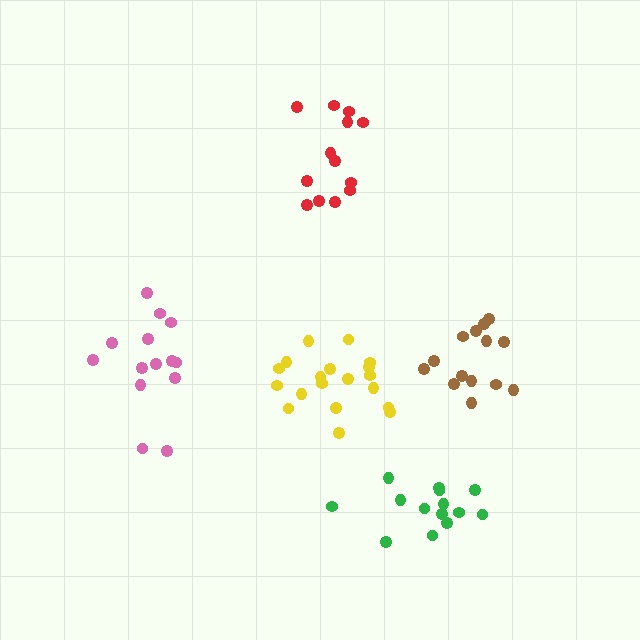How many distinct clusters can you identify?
There are 5 distinct clusters.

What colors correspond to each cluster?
The clusters are colored: green, yellow, brown, pink, red.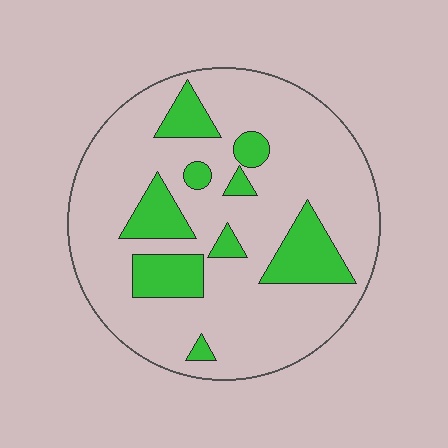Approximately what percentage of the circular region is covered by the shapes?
Approximately 20%.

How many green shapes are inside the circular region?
9.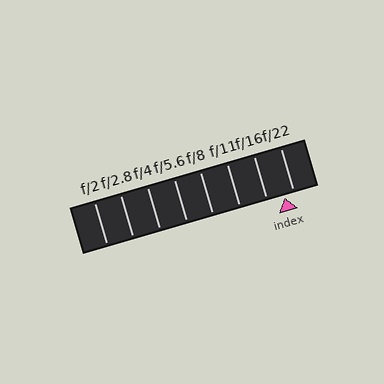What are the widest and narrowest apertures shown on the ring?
The widest aperture shown is f/2 and the narrowest is f/22.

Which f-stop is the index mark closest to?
The index mark is closest to f/22.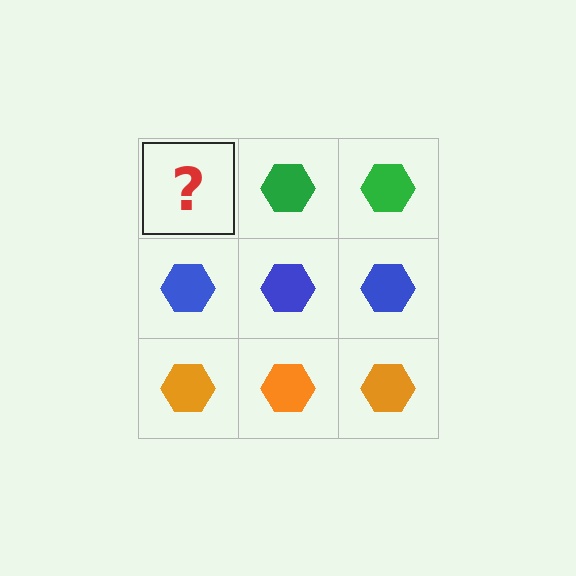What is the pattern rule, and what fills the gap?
The rule is that each row has a consistent color. The gap should be filled with a green hexagon.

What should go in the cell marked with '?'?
The missing cell should contain a green hexagon.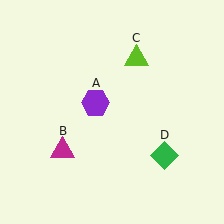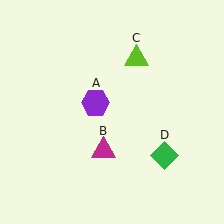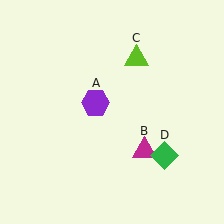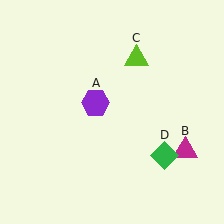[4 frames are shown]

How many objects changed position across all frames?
1 object changed position: magenta triangle (object B).